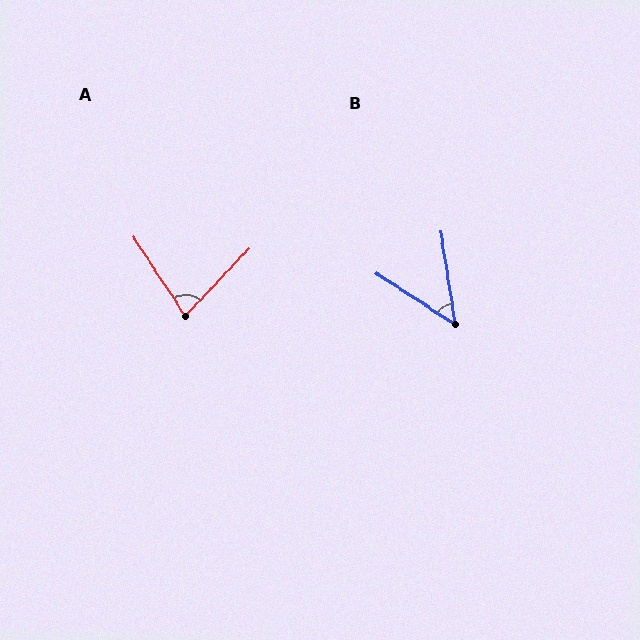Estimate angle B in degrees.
Approximately 48 degrees.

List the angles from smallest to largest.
B (48°), A (77°).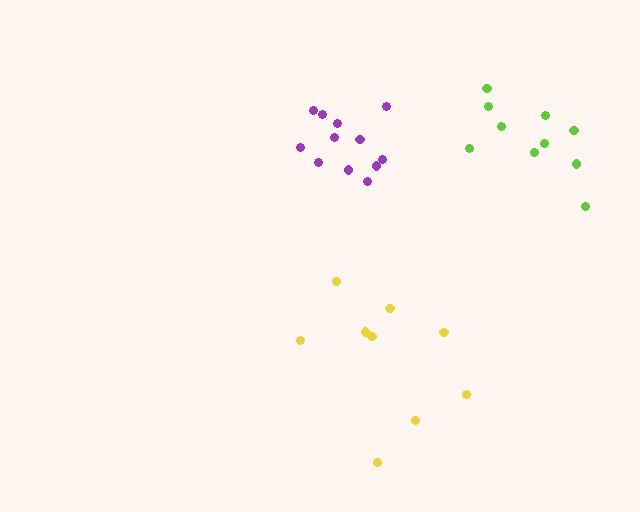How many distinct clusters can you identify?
There are 3 distinct clusters.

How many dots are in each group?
Group 1: 10 dots, Group 2: 9 dots, Group 3: 12 dots (31 total).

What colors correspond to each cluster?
The clusters are colored: lime, yellow, purple.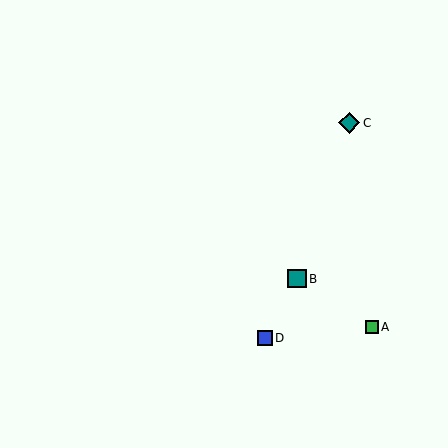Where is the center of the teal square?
The center of the teal square is at (297, 279).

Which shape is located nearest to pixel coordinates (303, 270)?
The teal square (labeled B) at (297, 279) is nearest to that location.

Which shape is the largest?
The teal diamond (labeled C) is the largest.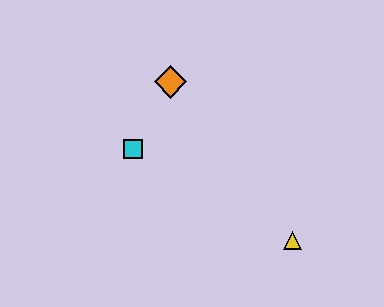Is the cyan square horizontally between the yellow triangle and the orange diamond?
No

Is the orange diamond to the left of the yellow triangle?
Yes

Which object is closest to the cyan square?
The orange diamond is closest to the cyan square.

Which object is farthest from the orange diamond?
The yellow triangle is farthest from the orange diamond.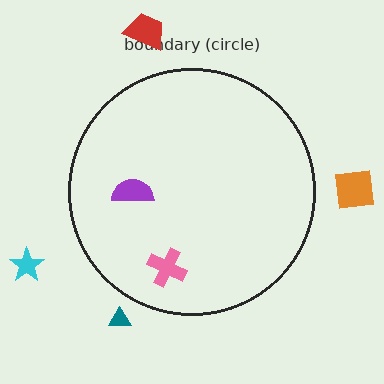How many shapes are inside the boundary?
2 inside, 4 outside.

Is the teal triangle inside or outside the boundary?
Outside.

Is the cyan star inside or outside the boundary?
Outside.